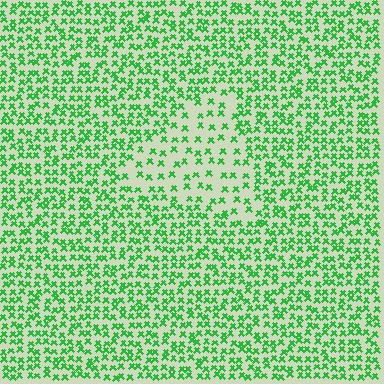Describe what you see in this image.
The image contains small green elements arranged at two different densities. A triangle-shaped region is visible where the elements are less densely packed than the surrounding area.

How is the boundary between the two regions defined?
The boundary is defined by a change in element density (approximately 2.0x ratio). All elements are the same color, size, and shape.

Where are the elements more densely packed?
The elements are more densely packed outside the triangle boundary.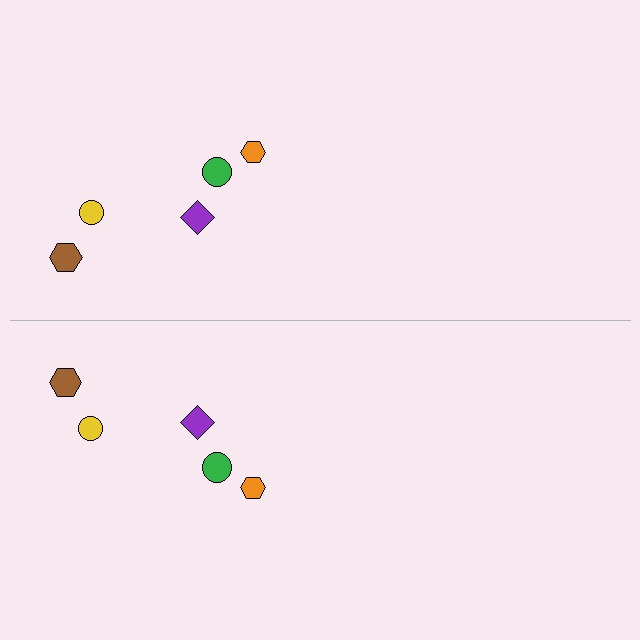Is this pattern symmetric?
Yes, this pattern has bilateral (reflection) symmetry.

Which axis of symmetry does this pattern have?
The pattern has a horizontal axis of symmetry running through the center of the image.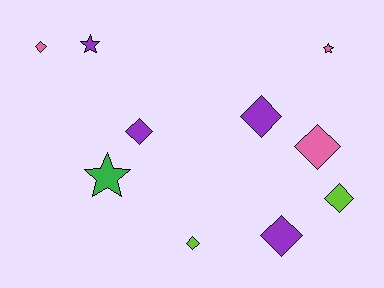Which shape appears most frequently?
Diamond, with 7 objects.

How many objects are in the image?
There are 10 objects.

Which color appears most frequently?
Purple, with 4 objects.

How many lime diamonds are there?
There are 2 lime diamonds.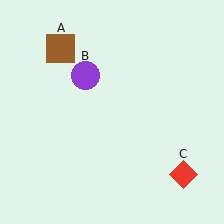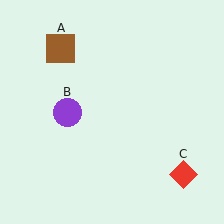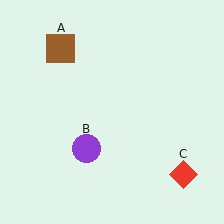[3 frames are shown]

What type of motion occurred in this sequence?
The purple circle (object B) rotated counterclockwise around the center of the scene.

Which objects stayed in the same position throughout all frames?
Brown square (object A) and red diamond (object C) remained stationary.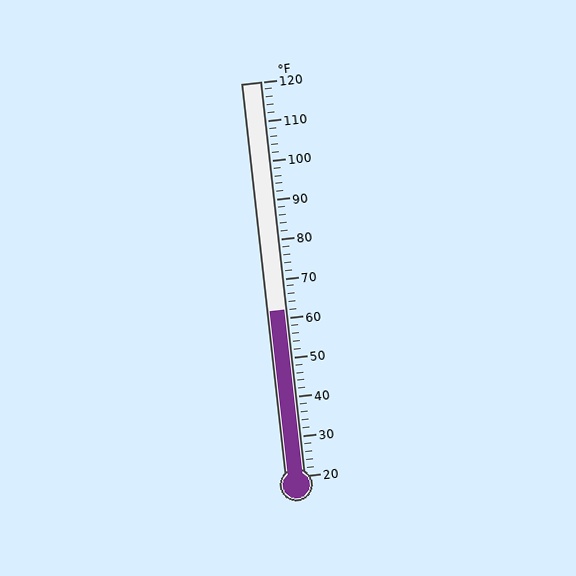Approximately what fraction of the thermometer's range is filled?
The thermometer is filled to approximately 40% of its range.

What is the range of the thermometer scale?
The thermometer scale ranges from 20°F to 120°F.